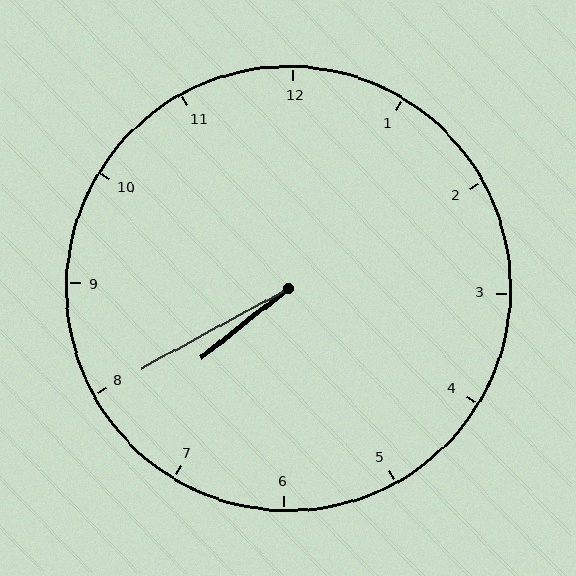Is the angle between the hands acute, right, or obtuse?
It is acute.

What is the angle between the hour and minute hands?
Approximately 10 degrees.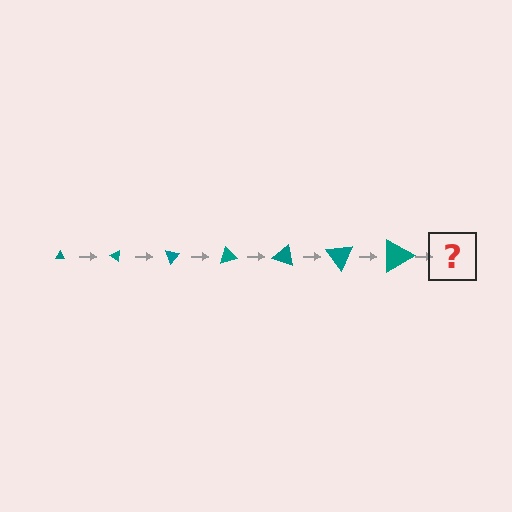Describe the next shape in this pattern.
It should be a triangle, larger than the previous one and rotated 245 degrees from the start.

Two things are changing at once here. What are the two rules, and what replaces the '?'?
The two rules are that the triangle grows larger each step and it rotates 35 degrees each step. The '?' should be a triangle, larger than the previous one and rotated 245 degrees from the start.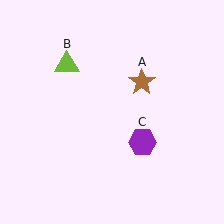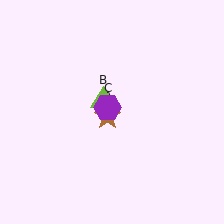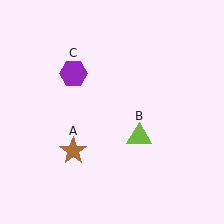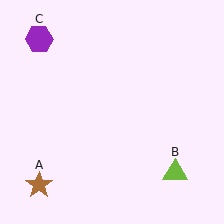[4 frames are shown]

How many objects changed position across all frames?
3 objects changed position: brown star (object A), lime triangle (object B), purple hexagon (object C).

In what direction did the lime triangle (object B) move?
The lime triangle (object B) moved down and to the right.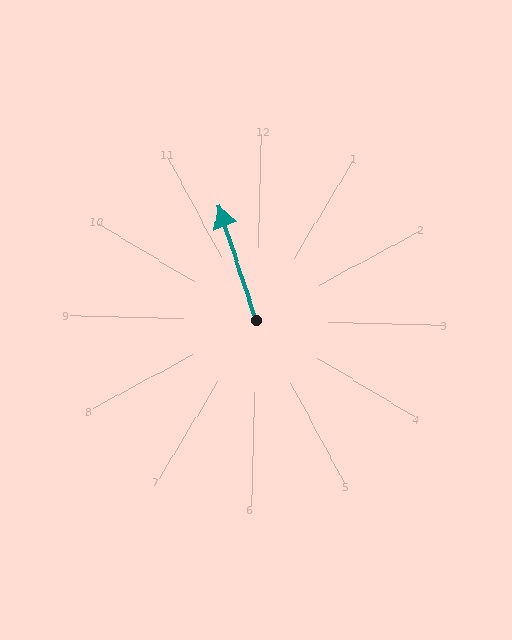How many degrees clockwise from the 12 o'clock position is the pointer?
Approximately 340 degrees.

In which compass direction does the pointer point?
North.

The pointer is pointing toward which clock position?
Roughly 11 o'clock.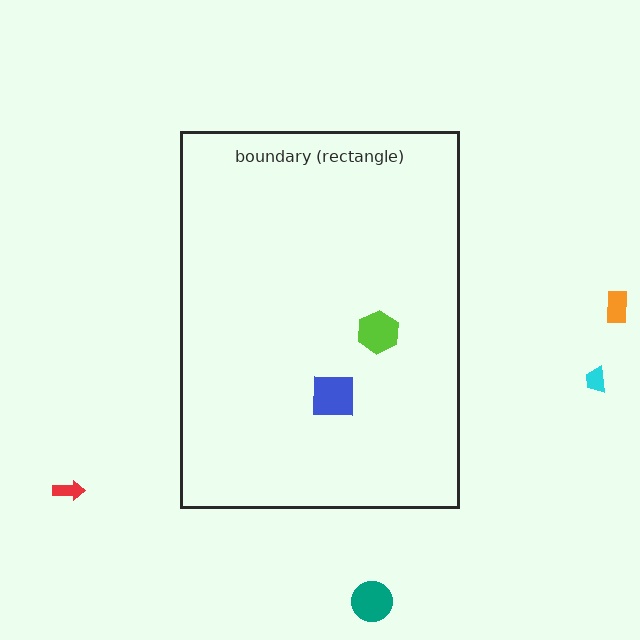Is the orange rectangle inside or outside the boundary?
Outside.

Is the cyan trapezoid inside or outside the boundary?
Outside.